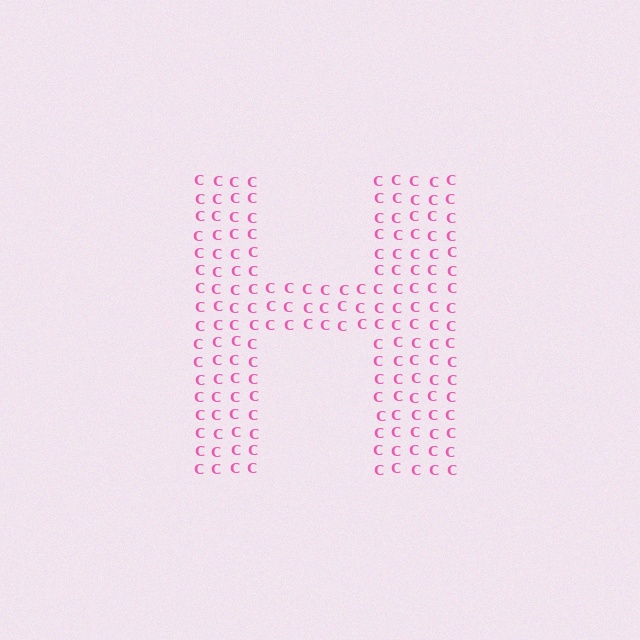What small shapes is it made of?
It is made of small letter C's.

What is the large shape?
The large shape is the letter H.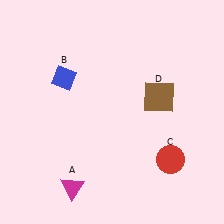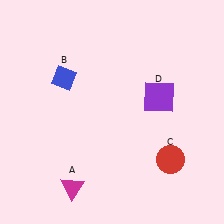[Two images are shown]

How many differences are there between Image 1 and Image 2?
There is 1 difference between the two images.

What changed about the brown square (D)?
In Image 1, D is brown. In Image 2, it changed to purple.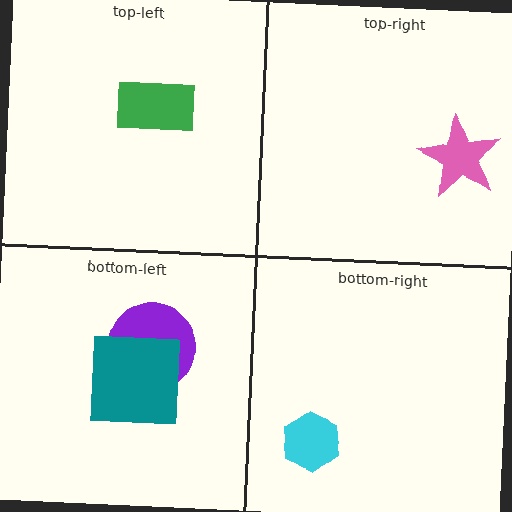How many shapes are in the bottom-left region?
2.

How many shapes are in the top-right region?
1.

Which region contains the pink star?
The top-right region.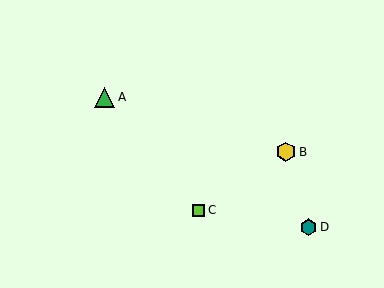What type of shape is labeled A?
Shape A is a green triangle.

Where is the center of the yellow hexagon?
The center of the yellow hexagon is at (286, 152).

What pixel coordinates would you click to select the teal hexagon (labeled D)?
Click at (308, 227) to select the teal hexagon D.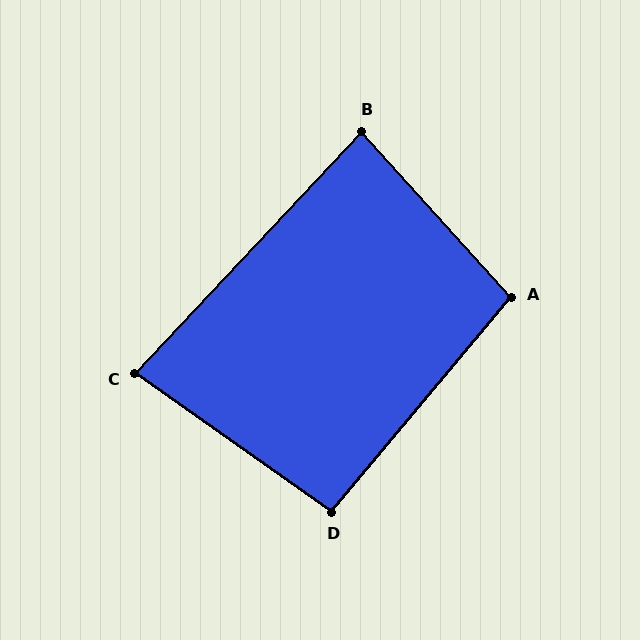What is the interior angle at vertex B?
Approximately 85 degrees (approximately right).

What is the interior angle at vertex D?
Approximately 95 degrees (approximately right).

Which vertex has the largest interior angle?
A, at approximately 98 degrees.